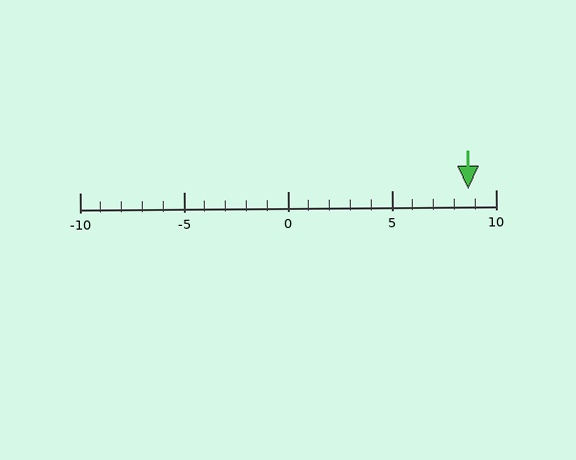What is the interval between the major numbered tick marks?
The major tick marks are spaced 5 units apart.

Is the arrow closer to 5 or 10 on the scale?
The arrow is closer to 10.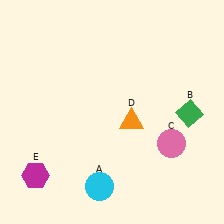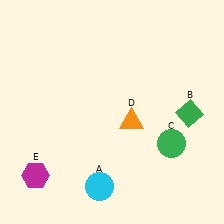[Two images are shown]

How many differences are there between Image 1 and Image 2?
There is 1 difference between the two images.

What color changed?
The circle (C) changed from pink in Image 1 to green in Image 2.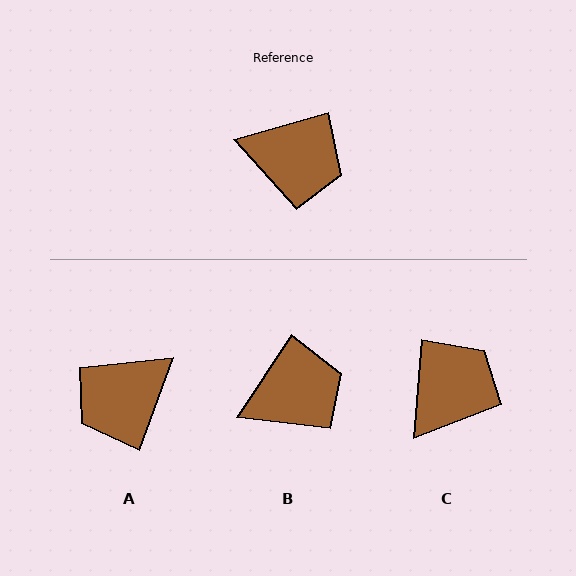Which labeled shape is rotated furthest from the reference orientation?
A, about 126 degrees away.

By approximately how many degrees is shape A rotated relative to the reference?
Approximately 126 degrees clockwise.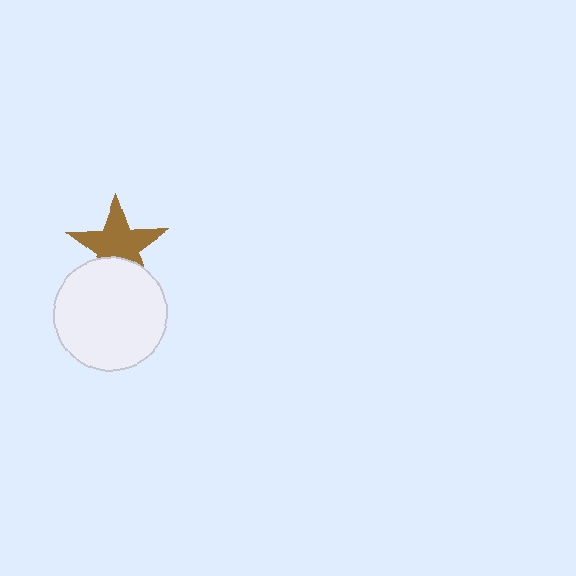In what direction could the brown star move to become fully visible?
The brown star could move up. That would shift it out from behind the white circle entirely.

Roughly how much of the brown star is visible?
Most of it is visible (roughly 70%).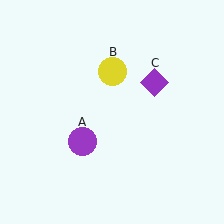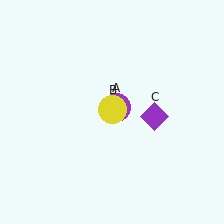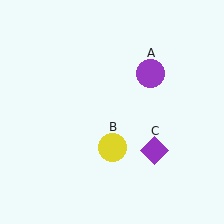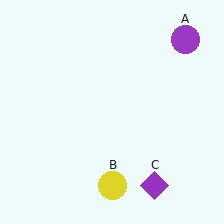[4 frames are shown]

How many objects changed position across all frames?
3 objects changed position: purple circle (object A), yellow circle (object B), purple diamond (object C).